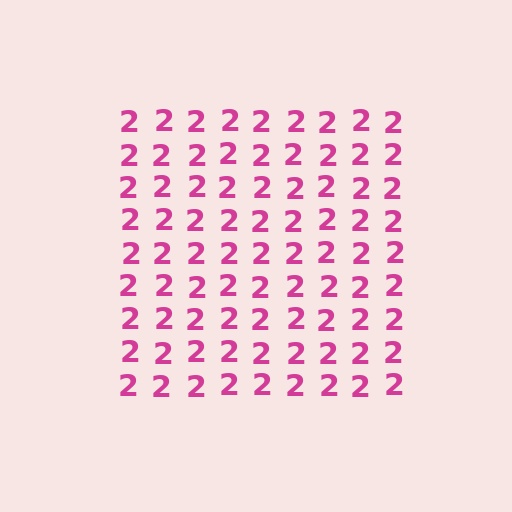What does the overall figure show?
The overall figure shows a square.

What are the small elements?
The small elements are digit 2's.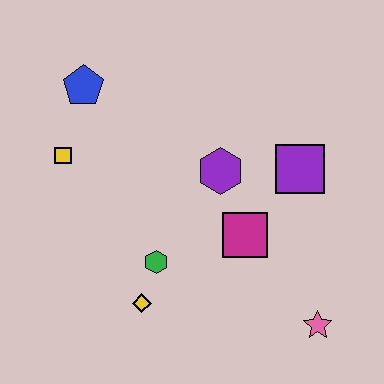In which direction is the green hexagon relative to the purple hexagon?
The green hexagon is below the purple hexagon.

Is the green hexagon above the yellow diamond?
Yes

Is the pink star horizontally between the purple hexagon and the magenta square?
No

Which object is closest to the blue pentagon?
The yellow square is closest to the blue pentagon.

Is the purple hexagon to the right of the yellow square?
Yes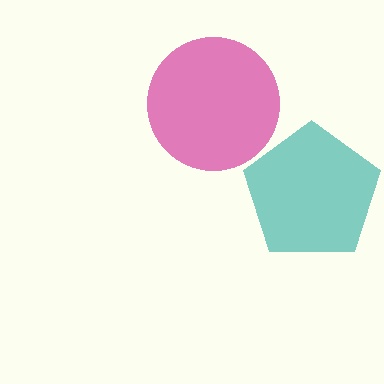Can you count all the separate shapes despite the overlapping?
Yes, there are 2 separate shapes.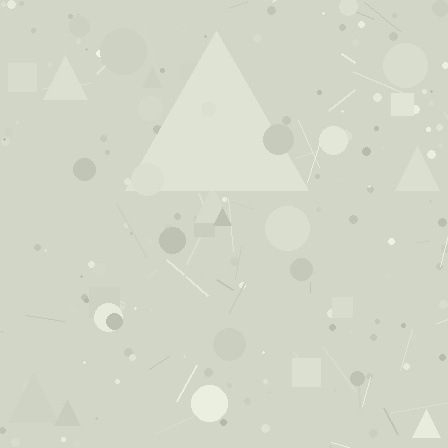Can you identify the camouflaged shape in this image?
The camouflaged shape is a triangle.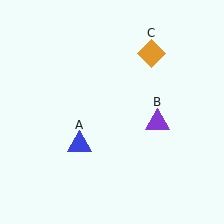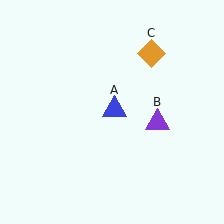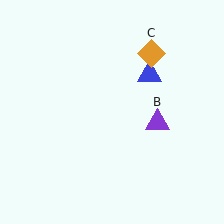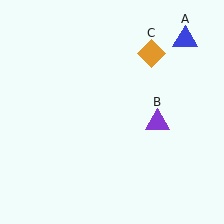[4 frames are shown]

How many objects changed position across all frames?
1 object changed position: blue triangle (object A).